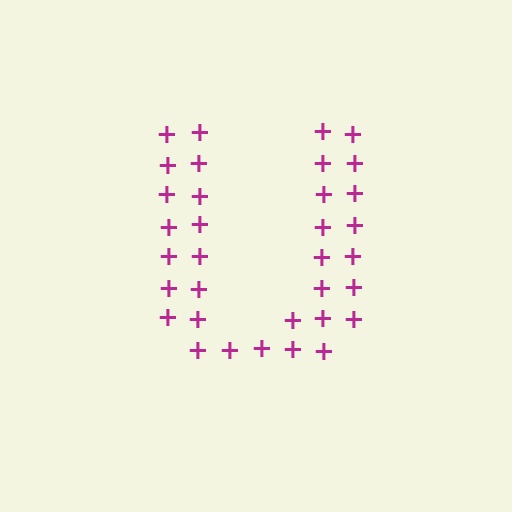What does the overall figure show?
The overall figure shows the letter U.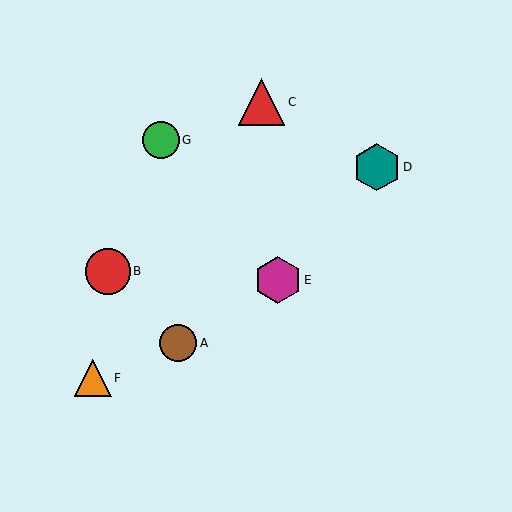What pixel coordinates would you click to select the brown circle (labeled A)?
Click at (178, 343) to select the brown circle A.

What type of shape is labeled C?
Shape C is a red triangle.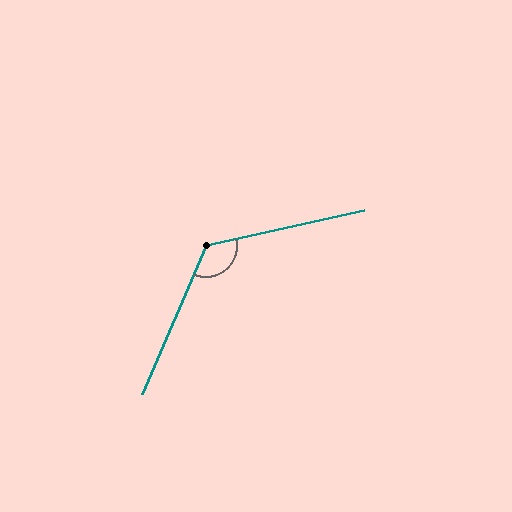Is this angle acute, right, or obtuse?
It is obtuse.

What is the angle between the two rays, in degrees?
Approximately 125 degrees.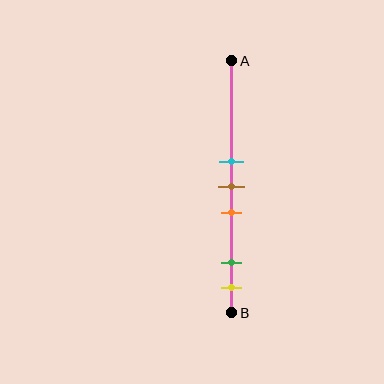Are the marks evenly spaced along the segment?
No, the marks are not evenly spaced.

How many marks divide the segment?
There are 5 marks dividing the segment.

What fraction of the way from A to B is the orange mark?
The orange mark is approximately 60% (0.6) of the way from A to B.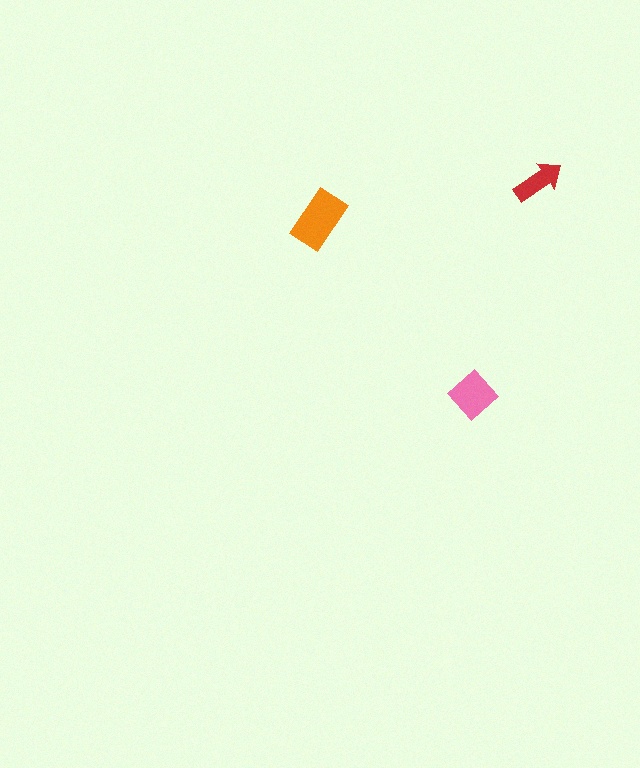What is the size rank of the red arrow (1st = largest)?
3rd.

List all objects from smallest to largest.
The red arrow, the pink diamond, the orange rectangle.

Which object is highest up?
The red arrow is topmost.